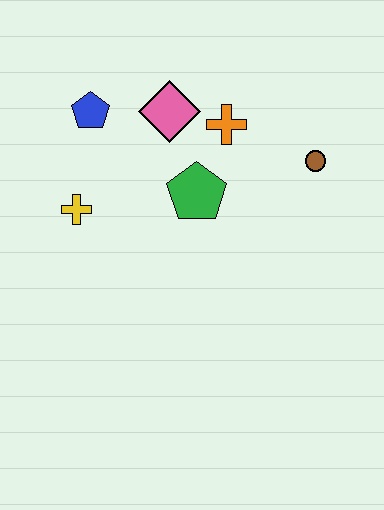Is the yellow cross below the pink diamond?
Yes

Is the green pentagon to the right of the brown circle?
No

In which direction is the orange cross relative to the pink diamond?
The orange cross is to the right of the pink diamond.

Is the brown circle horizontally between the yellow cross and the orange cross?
No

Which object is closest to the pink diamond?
The orange cross is closest to the pink diamond.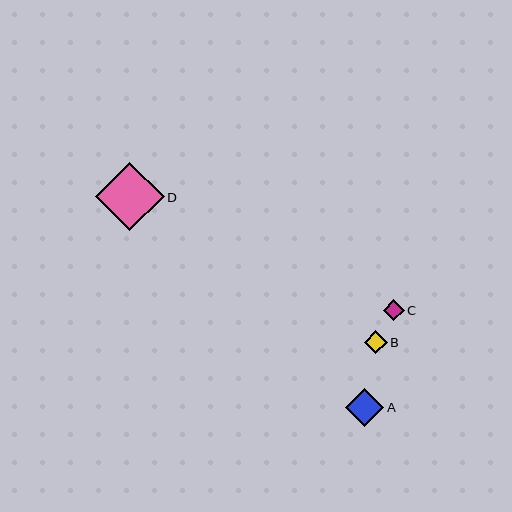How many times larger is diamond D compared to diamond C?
Diamond D is approximately 3.3 times the size of diamond C.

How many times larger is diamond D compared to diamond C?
Diamond D is approximately 3.3 times the size of diamond C.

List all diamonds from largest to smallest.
From largest to smallest: D, A, B, C.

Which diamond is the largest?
Diamond D is the largest with a size of approximately 68 pixels.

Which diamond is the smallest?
Diamond C is the smallest with a size of approximately 21 pixels.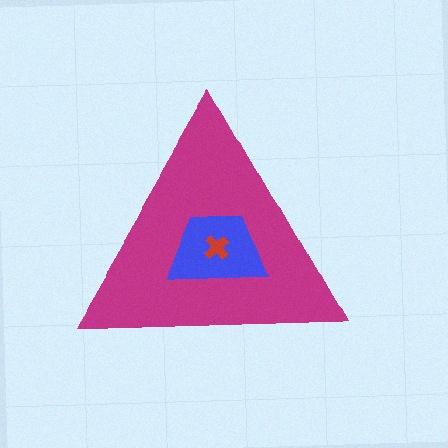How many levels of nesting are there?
3.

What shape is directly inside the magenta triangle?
The blue trapezoid.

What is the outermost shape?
The magenta triangle.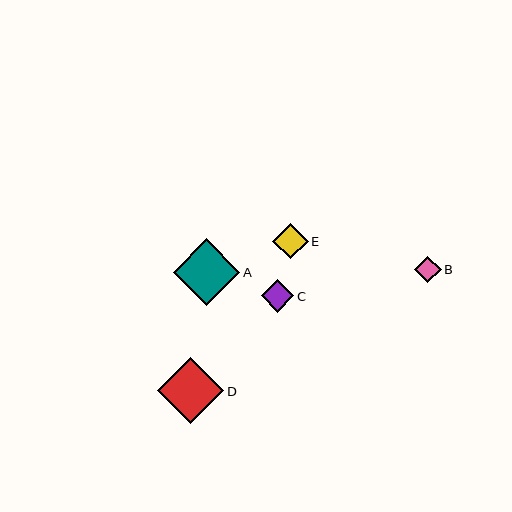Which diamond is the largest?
Diamond A is the largest with a size of approximately 66 pixels.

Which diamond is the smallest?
Diamond B is the smallest with a size of approximately 26 pixels.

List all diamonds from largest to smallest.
From largest to smallest: A, D, E, C, B.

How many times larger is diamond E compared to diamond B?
Diamond E is approximately 1.3 times the size of diamond B.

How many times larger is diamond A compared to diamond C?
Diamond A is approximately 2.0 times the size of diamond C.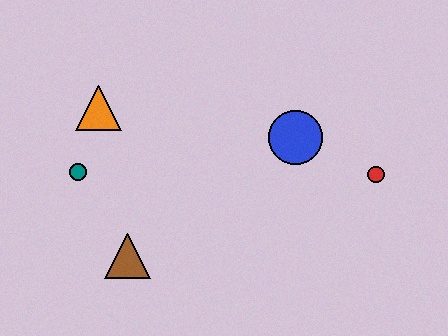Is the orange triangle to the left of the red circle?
Yes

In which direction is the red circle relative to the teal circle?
The red circle is to the right of the teal circle.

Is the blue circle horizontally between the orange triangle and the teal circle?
No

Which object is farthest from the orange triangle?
The red circle is farthest from the orange triangle.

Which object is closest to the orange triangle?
The teal circle is closest to the orange triangle.